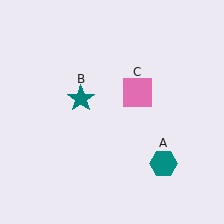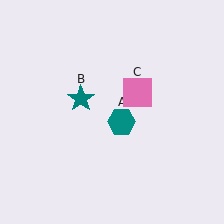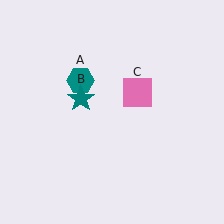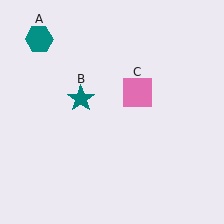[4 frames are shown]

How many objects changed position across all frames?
1 object changed position: teal hexagon (object A).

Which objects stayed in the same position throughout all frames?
Teal star (object B) and pink square (object C) remained stationary.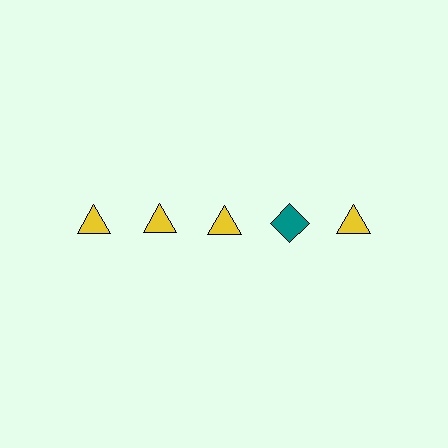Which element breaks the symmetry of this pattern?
The teal diamond in the top row, second from right column breaks the symmetry. All other shapes are yellow triangles.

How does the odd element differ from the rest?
It differs in both color (teal instead of yellow) and shape (diamond instead of triangle).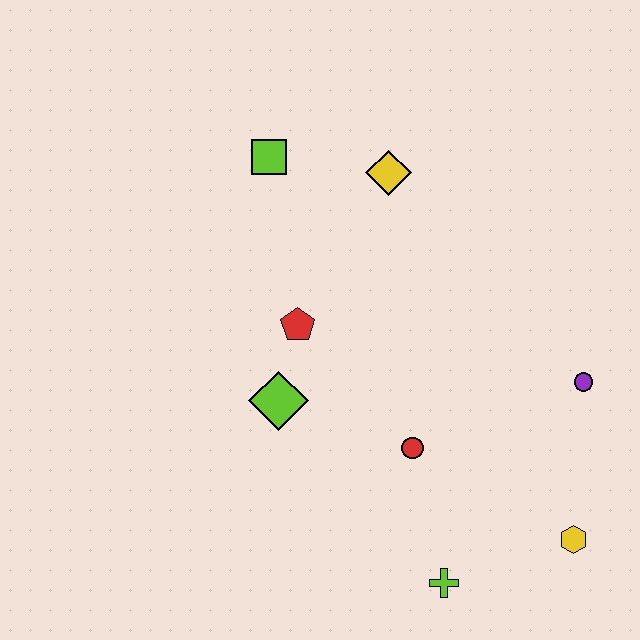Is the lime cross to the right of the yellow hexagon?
No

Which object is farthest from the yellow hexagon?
The lime square is farthest from the yellow hexagon.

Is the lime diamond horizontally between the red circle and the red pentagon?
No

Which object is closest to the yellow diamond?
The lime square is closest to the yellow diamond.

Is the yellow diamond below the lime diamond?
No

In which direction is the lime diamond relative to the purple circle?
The lime diamond is to the left of the purple circle.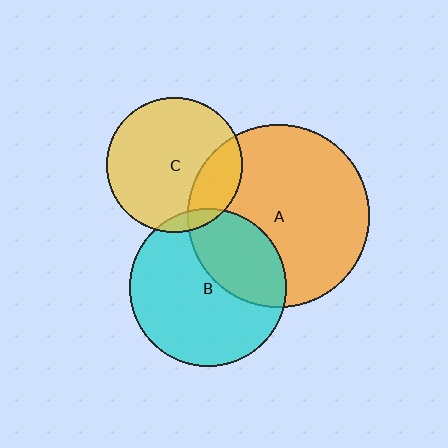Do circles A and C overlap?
Yes.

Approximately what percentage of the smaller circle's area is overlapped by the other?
Approximately 20%.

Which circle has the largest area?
Circle A (orange).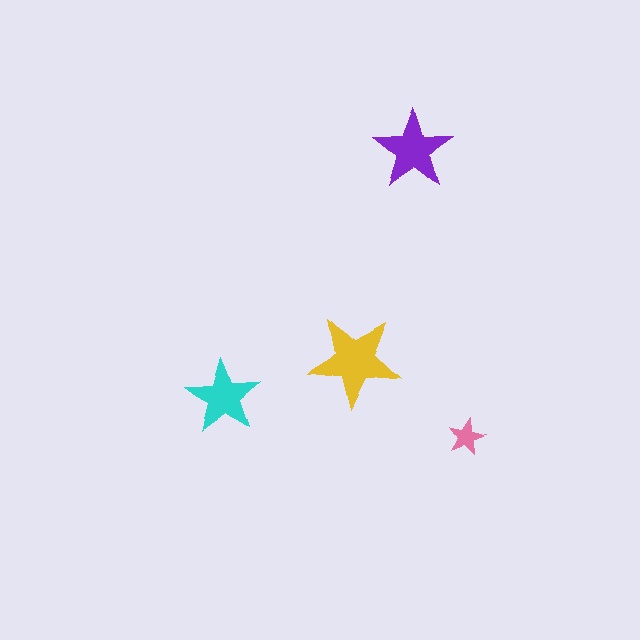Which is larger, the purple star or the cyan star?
The purple one.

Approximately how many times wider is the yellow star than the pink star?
About 2.5 times wider.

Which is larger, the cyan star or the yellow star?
The yellow one.